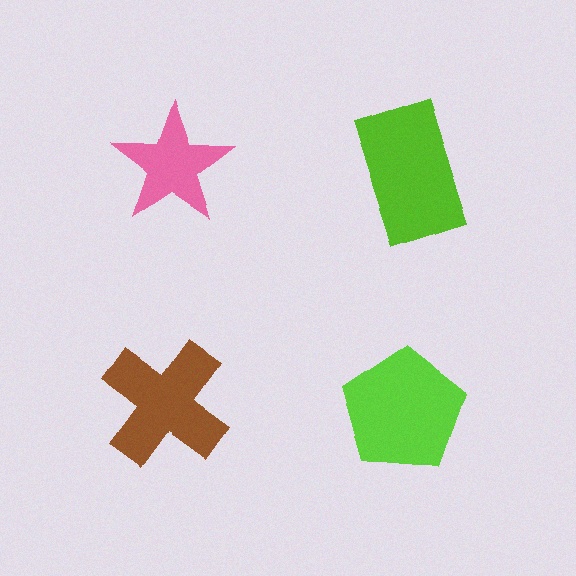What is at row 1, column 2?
A lime rectangle.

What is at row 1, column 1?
A pink star.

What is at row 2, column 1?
A brown cross.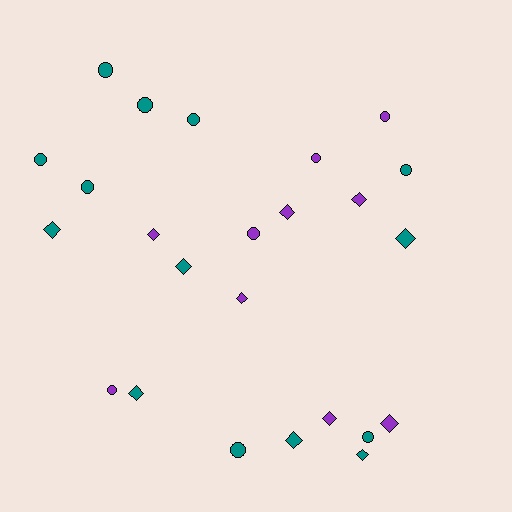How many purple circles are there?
There are 4 purple circles.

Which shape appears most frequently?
Diamond, with 12 objects.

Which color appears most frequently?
Teal, with 14 objects.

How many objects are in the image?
There are 24 objects.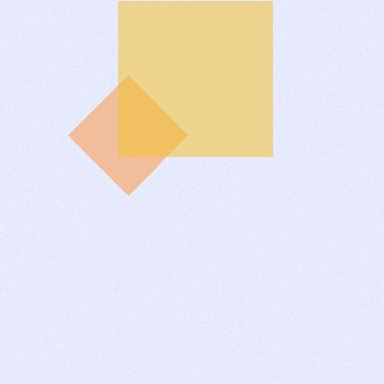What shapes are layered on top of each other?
The layered shapes are: an orange diamond, a yellow square.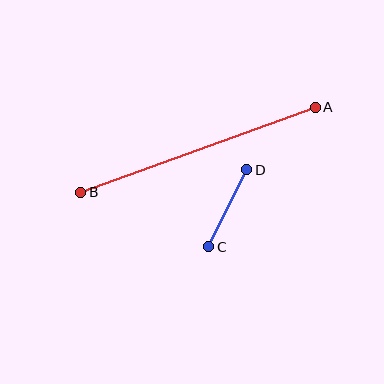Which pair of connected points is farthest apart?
Points A and B are farthest apart.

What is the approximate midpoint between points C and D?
The midpoint is at approximately (228, 208) pixels.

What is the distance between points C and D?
The distance is approximately 86 pixels.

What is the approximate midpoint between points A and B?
The midpoint is at approximately (198, 150) pixels.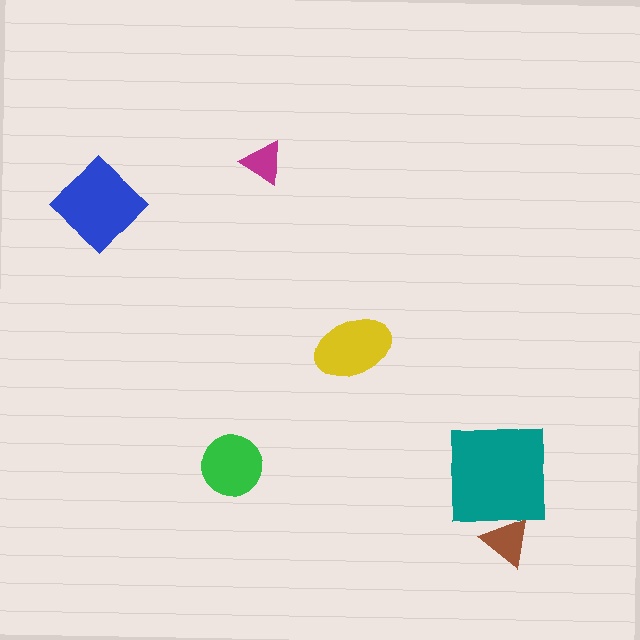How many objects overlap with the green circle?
0 objects overlap with the green circle.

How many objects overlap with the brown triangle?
1 object overlaps with the brown triangle.